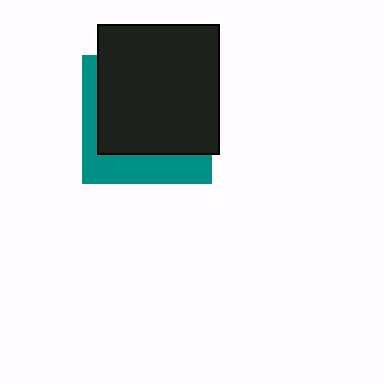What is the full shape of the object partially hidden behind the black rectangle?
The partially hidden object is a teal square.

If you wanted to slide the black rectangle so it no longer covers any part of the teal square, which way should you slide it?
Slide it toward the upper-right — that is the most direct way to separate the two shapes.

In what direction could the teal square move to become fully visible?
The teal square could move toward the lower-left. That would shift it out from behind the black rectangle entirely.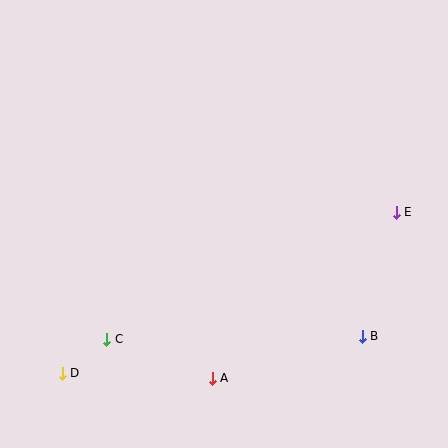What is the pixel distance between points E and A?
The distance between E and A is 247 pixels.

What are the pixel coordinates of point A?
Point A is at (212, 378).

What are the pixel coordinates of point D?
Point D is at (62, 373).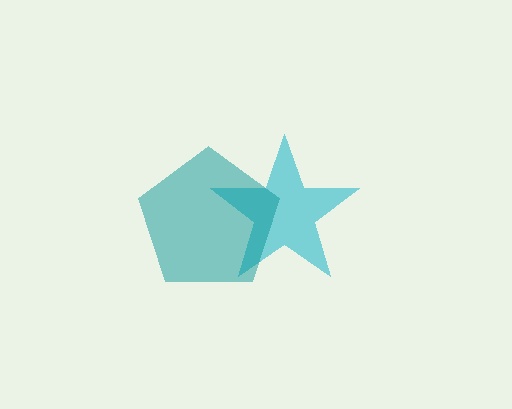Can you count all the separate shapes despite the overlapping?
Yes, there are 2 separate shapes.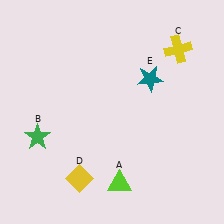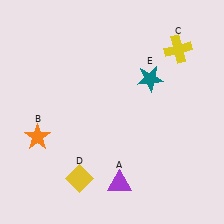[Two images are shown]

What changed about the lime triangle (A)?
In Image 1, A is lime. In Image 2, it changed to purple.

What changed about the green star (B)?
In Image 1, B is green. In Image 2, it changed to orange.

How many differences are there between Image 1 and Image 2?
There are 2 differences between the two images.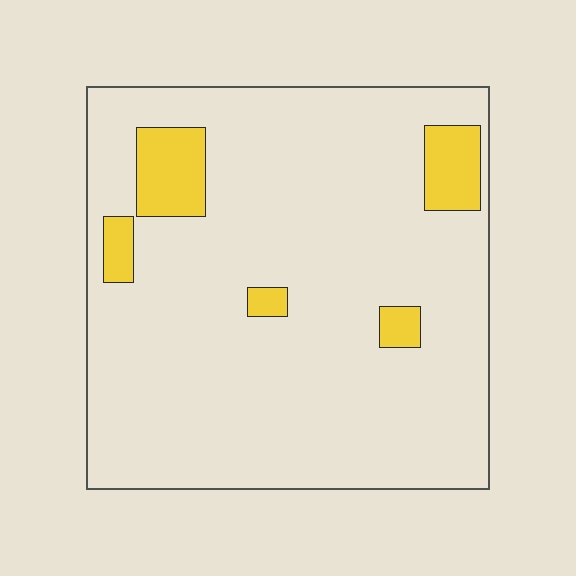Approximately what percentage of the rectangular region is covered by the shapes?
Approximately 10%.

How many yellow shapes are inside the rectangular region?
5.